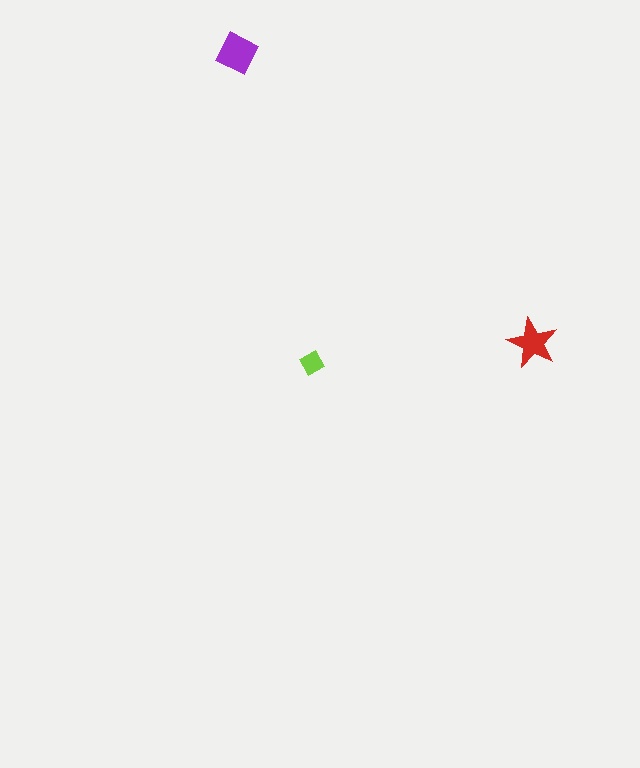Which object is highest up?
The purple square is topmost.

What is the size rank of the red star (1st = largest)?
2nd.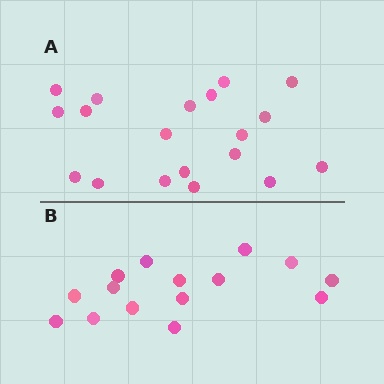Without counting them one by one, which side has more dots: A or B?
Region A (the top region) has more dots.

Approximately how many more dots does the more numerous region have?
Region A has about 4 more dots than region B.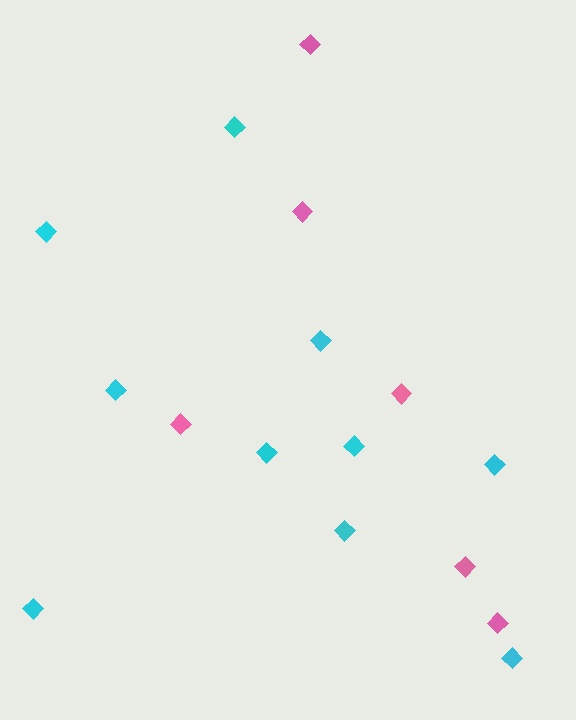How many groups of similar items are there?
There are 2 groups: one group of pink diamonds (6) and one group of cyan diamonds (10).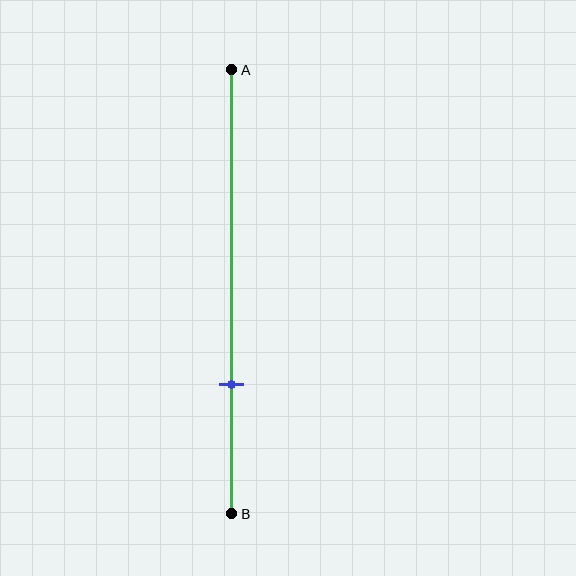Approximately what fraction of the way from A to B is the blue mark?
The blue mark is approximately 70% of the way from A to B.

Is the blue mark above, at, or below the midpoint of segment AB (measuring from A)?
The blue mark is below the midpoint of segment AB.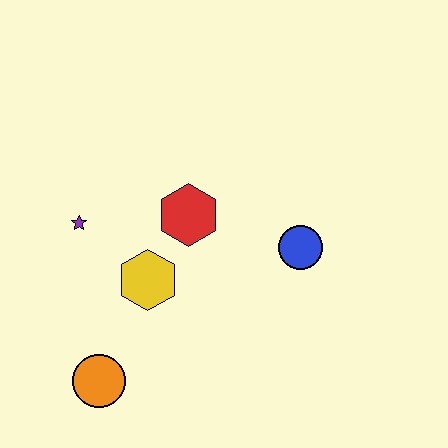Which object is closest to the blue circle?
The red hexagon is closest to the blue circle.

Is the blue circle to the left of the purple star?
No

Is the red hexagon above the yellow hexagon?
Yes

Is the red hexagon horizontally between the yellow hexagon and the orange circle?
No